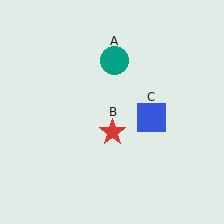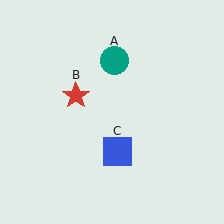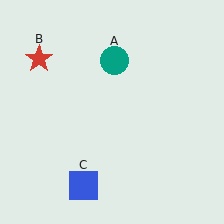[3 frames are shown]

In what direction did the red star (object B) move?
The red star (object B) moved up and to the left.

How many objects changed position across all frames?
2 objects changed position: red star (object B), blue square (object C).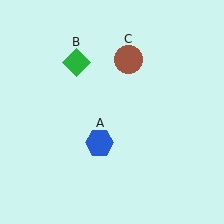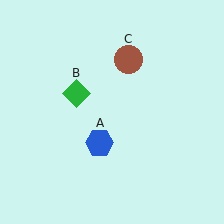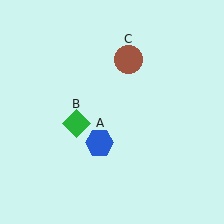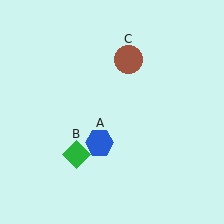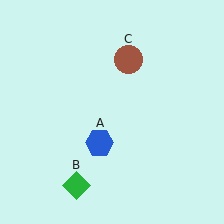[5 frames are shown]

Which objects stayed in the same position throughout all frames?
Blue hexagon (object A) and brown circle (object C) remained stationary.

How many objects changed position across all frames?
1 object changed position: green diamond (object B).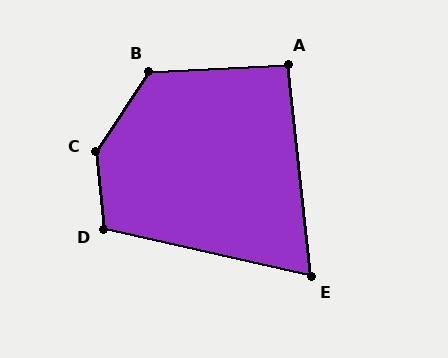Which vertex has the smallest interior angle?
E, at approximately 71 degrees.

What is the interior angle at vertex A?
Approximately 93 degrees (approximately right).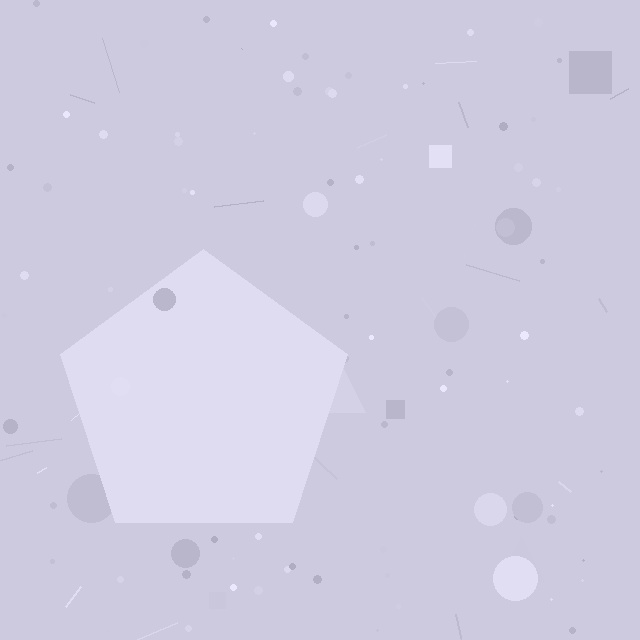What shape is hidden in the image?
A pentagon is hidden in the image.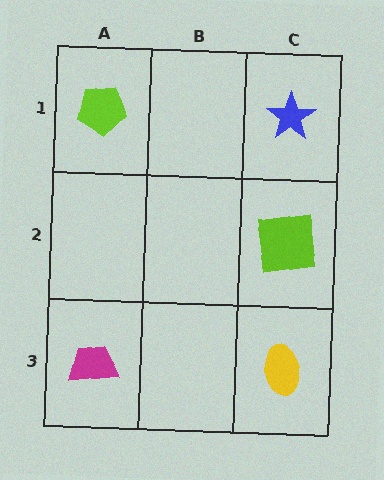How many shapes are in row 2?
1 shape.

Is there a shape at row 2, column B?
No, that cell is empty.